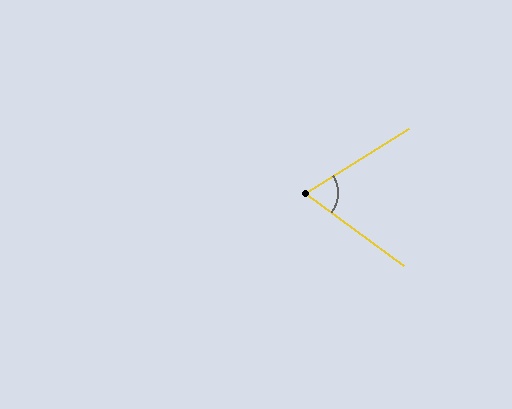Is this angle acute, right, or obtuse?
It is acute.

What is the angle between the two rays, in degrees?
Approximately 68 degrees.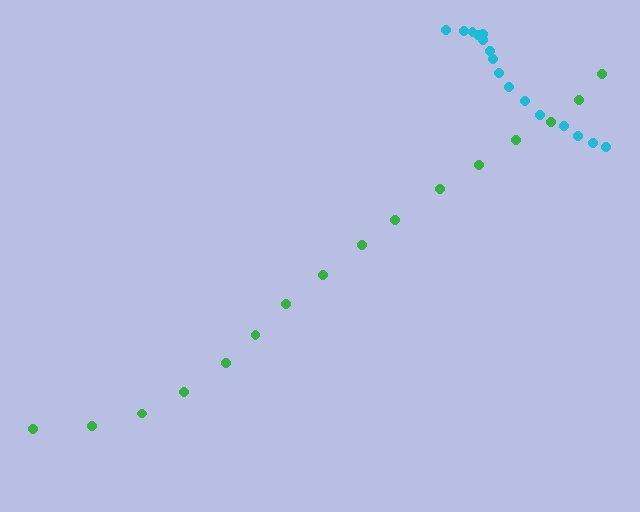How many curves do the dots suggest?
There are 2 distinct paths.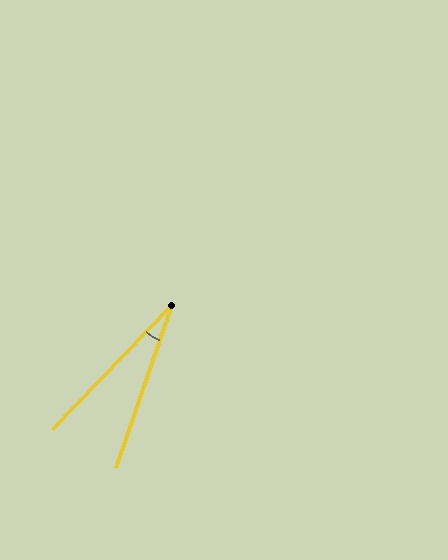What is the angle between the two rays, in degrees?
Approximately 25 degrees.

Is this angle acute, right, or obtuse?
It is acute.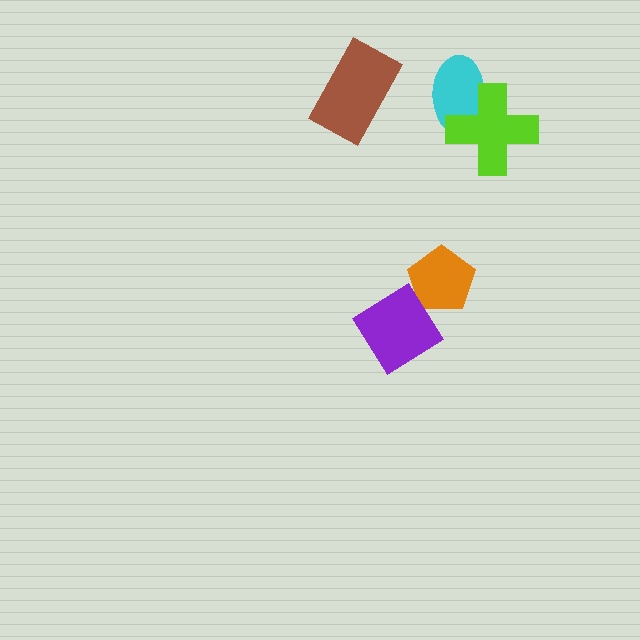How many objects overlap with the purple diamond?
0 objects overlap with the purple diamond.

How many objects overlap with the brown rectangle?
0 objects overlap with the brown rectangle.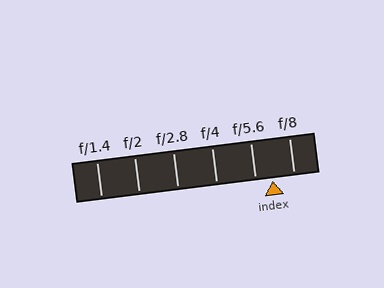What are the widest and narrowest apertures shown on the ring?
The widest aperture shown is f/1.4 and the narrowest is f/8.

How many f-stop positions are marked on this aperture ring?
There are 6 f-stop positions marked.